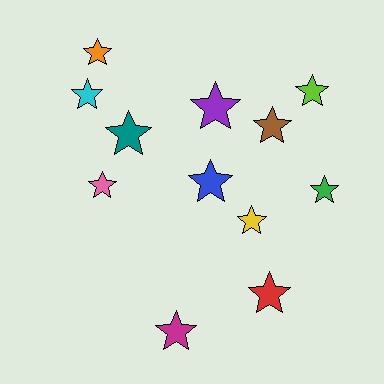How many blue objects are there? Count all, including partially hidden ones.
There is 1 blue object.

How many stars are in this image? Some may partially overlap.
There are 12 stars.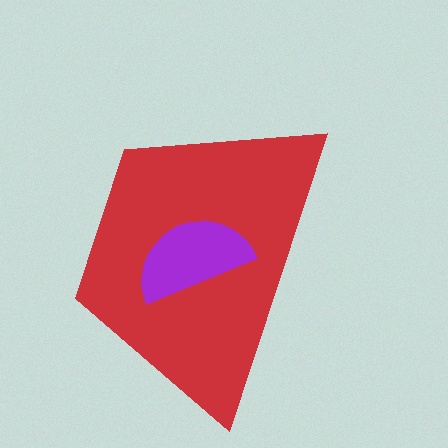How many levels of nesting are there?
2.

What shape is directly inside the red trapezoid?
The purple semicircle.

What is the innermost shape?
The purple semicircle.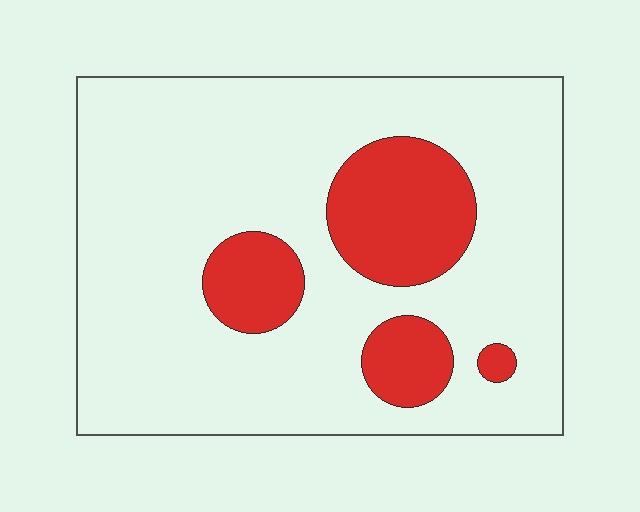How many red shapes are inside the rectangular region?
4.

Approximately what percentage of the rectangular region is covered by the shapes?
Approximately 20%.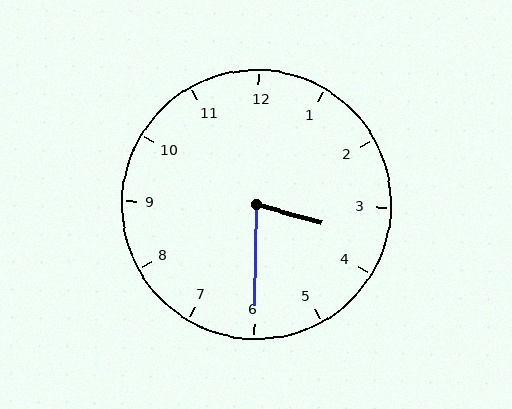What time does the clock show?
3:30.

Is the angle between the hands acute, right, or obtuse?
It is acute.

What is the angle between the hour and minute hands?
Approximately 75 degrees.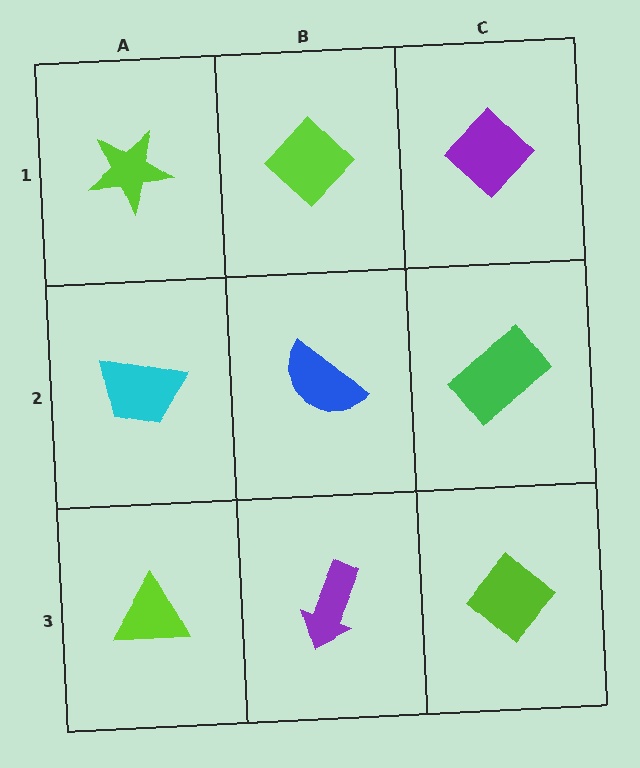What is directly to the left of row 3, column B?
A lime triangle.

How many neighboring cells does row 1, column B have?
3.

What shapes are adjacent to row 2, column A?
A lime star (row 1, column A), a lime triangle (row 3, column A), a blue semicircle (row 2, column B).